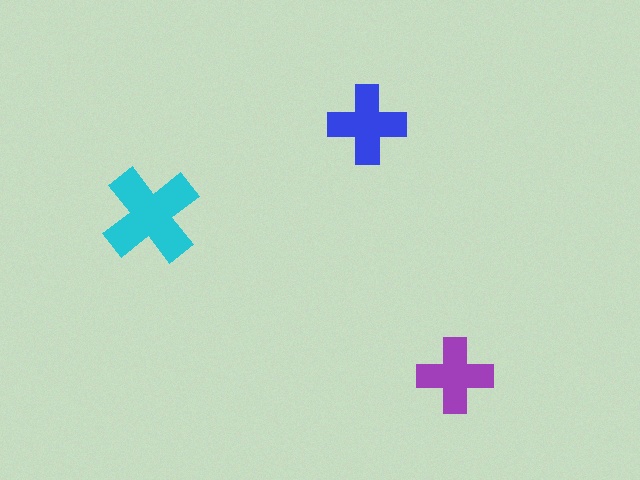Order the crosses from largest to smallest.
the cyan one, the blue one, the purple one.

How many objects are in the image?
There are 3 objects in the image.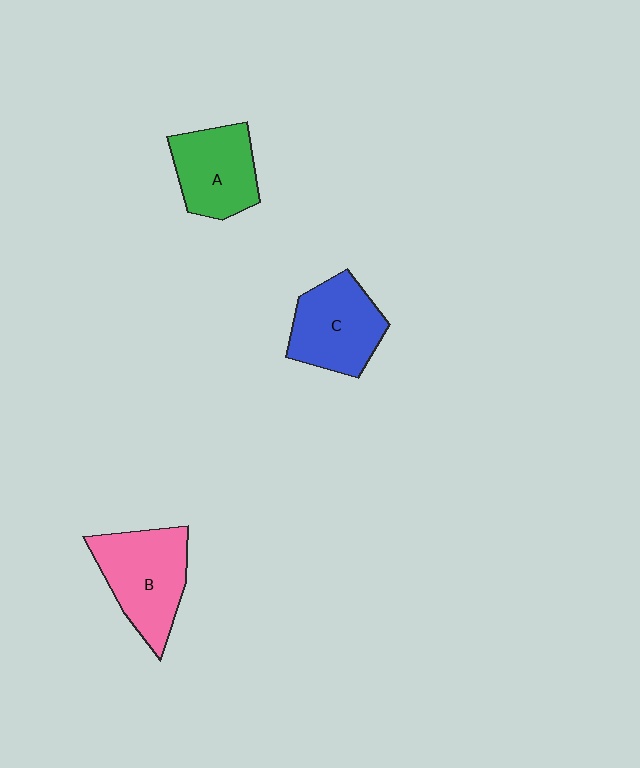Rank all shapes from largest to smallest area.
From largest to smallest: B (pink), C (blue), A (green).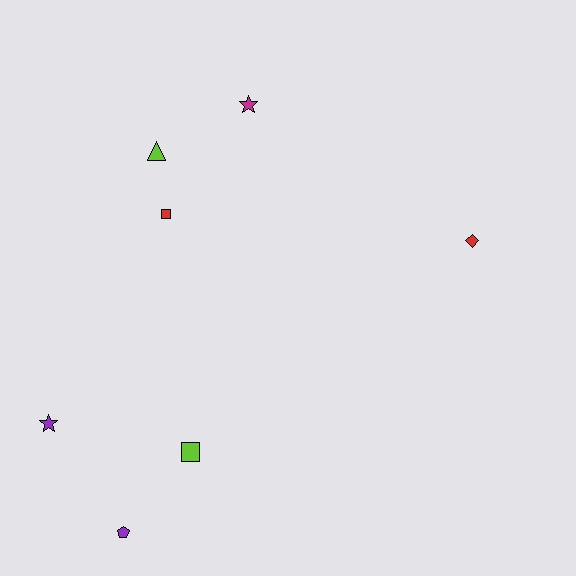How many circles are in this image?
There are no circles.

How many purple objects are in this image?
There are 2 purple objects.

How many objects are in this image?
There are 7 objects.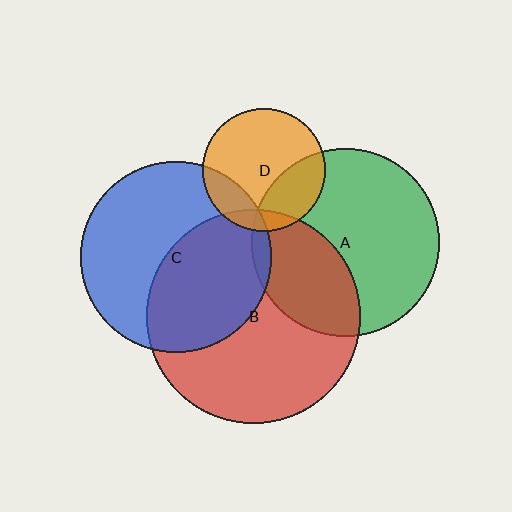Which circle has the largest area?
Circle B (red).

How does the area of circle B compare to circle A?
Approximately 1.3 times.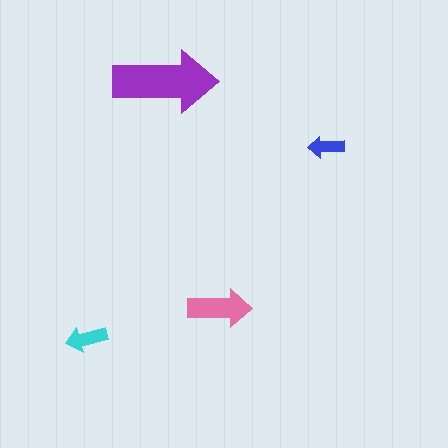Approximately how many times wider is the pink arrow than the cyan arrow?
About 1.5 times wider.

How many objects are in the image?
There are 4 objects in the image.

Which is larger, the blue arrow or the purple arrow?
The purple one.